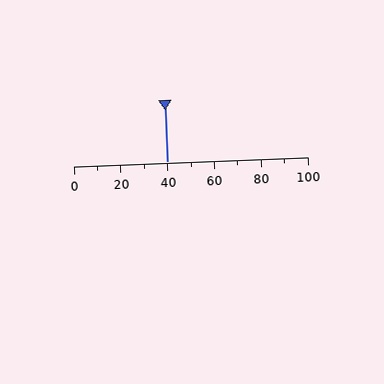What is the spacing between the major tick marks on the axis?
The major ticks are spaced 20 apart.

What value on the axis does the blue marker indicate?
The marker indicates approximately 40.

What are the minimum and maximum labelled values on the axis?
The axis runs from 0 to 100.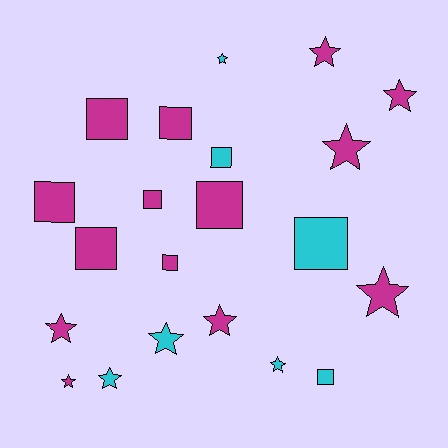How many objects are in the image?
There are 21 objects.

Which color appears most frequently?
Magenta, with 14 objects.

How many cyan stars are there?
There are 4 cyan stars.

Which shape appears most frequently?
Star, with 11 objects.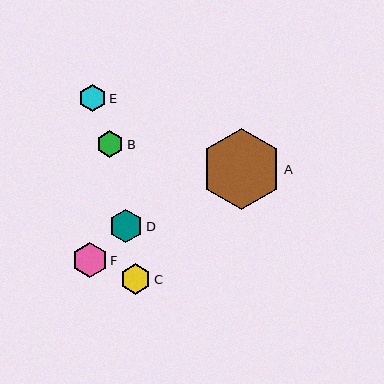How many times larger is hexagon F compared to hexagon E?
Hexagon F is approximately 1.3 times the size of hexagon E.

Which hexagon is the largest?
Hexagon A is the largest with a size of approximately 80 pixels.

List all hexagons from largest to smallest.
From largest to smallest: A, F, D, C, B, E.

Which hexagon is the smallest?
Hexagon E is the smallest with a size of approximately 27 pixels.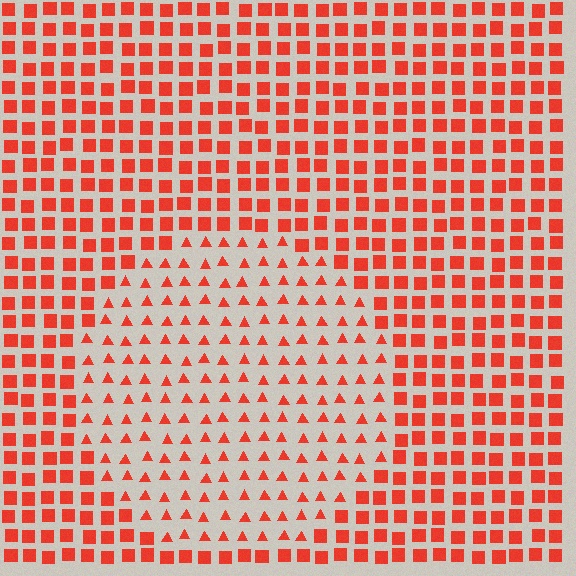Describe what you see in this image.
The image is filled with small red elements arranged in a uniform grid. A circle-shaped region contains triangles, while the surrounding area contains squares. The boundary is defined purely by the change in element shape.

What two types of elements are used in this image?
The image uses triangles inside the circle region and squares outside it.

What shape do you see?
I see a circle.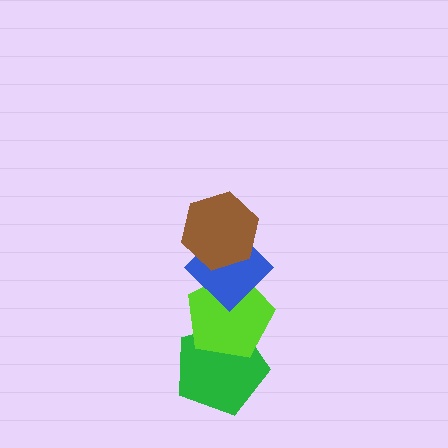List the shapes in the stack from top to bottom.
From top to bottom: the brown hexagon, the blue diamond, the lime pentagon, the green pentagon.